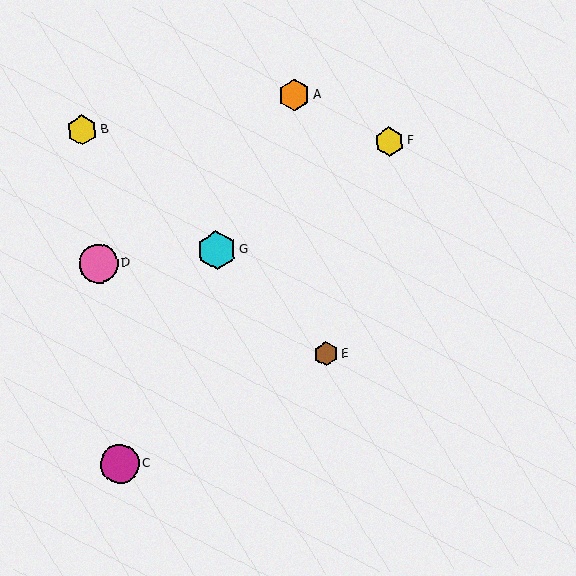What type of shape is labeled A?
Shape A is an orange hexagon.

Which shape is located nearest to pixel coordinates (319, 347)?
The brown hexagon (labeled E) at (326, 354) is nearest to that location.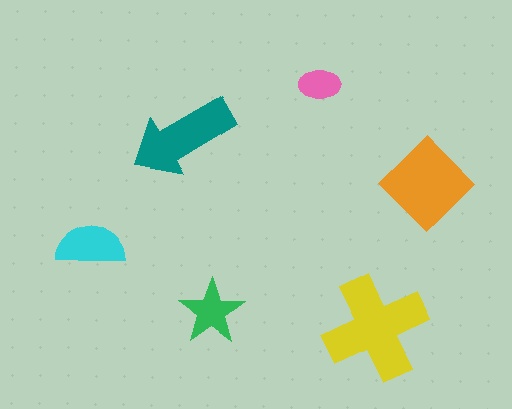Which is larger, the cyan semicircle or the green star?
The cyan semicircle.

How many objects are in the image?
There are 6 objects in the image.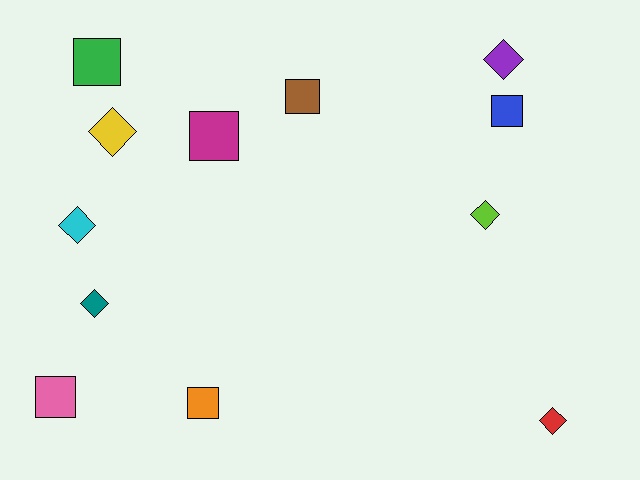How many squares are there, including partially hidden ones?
There are 6 squares.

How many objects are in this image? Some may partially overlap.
There are 12 objects.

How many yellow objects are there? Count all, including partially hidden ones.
There is 1 yellow object.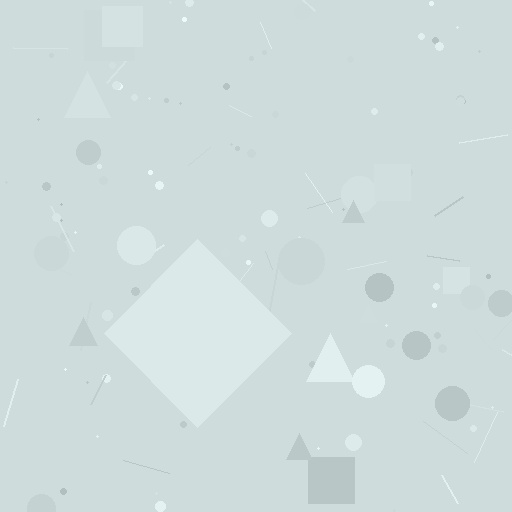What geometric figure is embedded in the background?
A diamond is embedded in the background.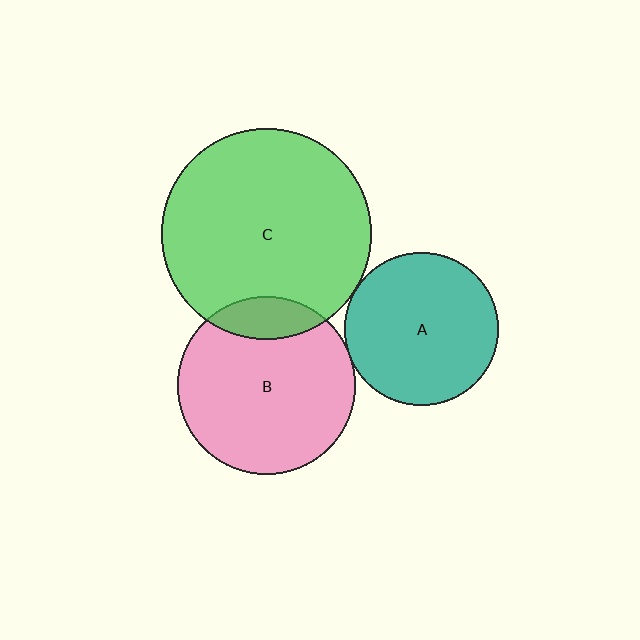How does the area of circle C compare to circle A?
Approximately 1.9 times.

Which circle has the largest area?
Circle C (green).